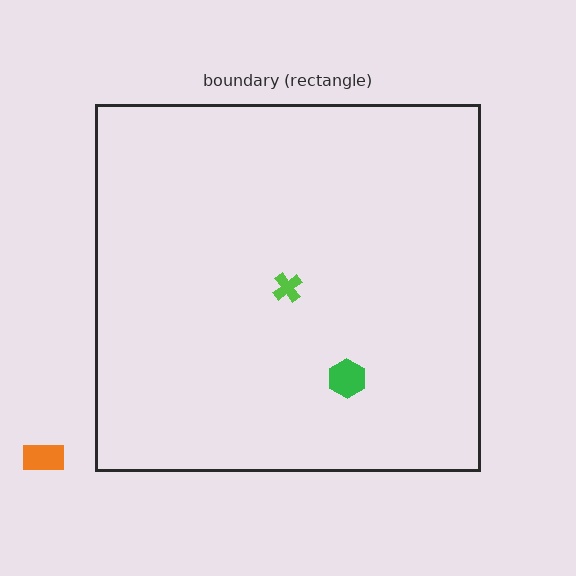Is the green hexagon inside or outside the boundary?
Inside.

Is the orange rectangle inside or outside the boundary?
Outside.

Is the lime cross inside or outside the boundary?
Inside.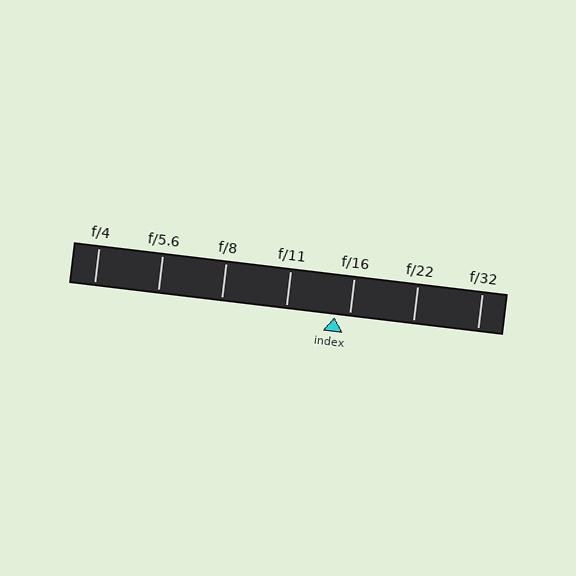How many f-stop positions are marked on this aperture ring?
There are 7 f-stop positions marked.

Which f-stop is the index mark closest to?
The index mark is closest to f/16.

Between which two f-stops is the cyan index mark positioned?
The index mark is between f/11 and f/16.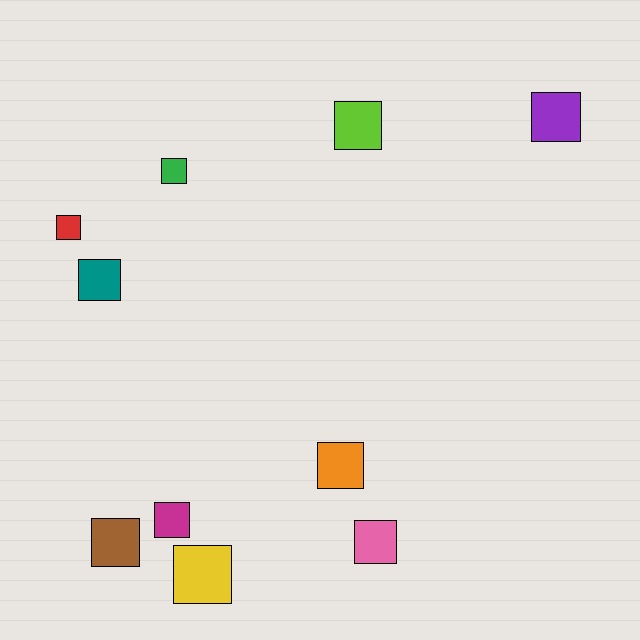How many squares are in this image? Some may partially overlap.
There are 10 squares.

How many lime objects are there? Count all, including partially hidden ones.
There is 1 lime object.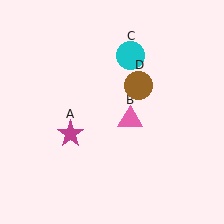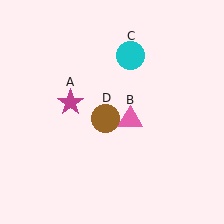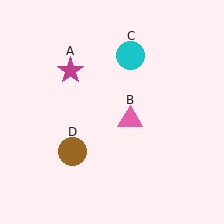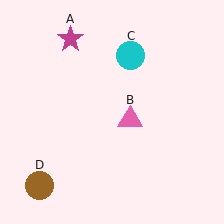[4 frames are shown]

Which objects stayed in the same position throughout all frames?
Pink triangle (object B) and cyan circle (object C) remained stationary.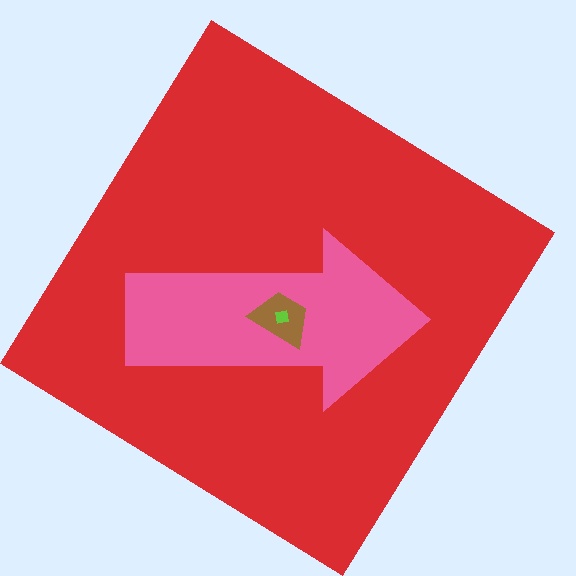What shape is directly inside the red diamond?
The pink arrow.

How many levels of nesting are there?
4.